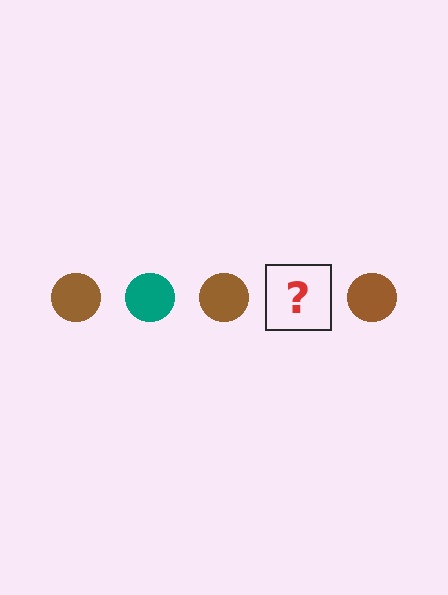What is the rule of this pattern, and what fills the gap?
The rule is that the pattern cycles through brown, teal circles. The gap should be filled with a teal circle.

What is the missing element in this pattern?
The missing element is a teal circle.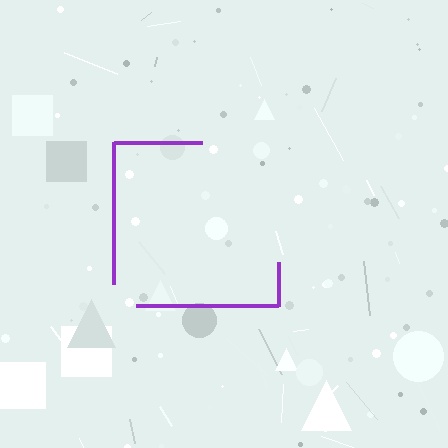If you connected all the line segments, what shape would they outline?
They would outline a square.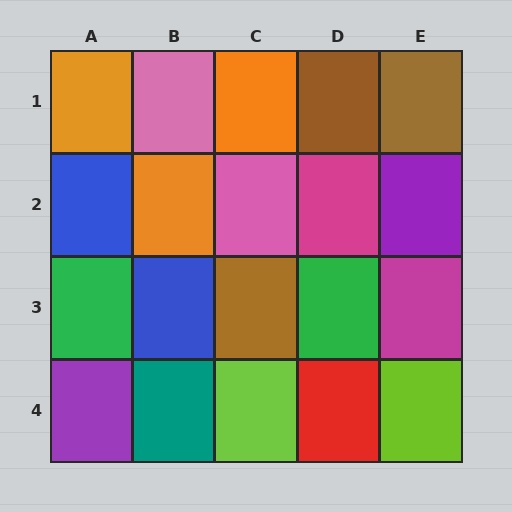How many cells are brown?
3 cells are brown.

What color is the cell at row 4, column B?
Teal.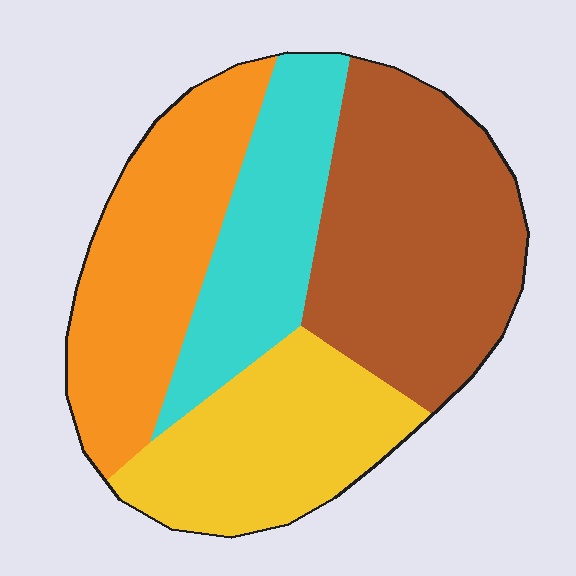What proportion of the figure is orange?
Orange takes up between a quarter and a half of the figure.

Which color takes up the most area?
Brown, at roughly 35%.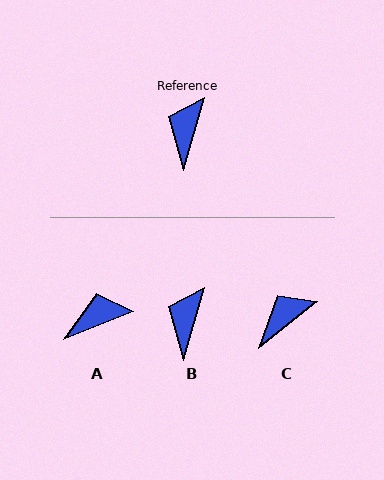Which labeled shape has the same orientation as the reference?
B.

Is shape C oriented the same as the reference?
No, it is off by about 35 degrees.